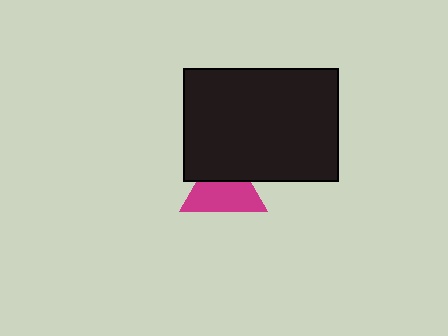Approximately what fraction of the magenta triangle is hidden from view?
Roughly 37% of the magenta triangle is hidden behind the black rectangle.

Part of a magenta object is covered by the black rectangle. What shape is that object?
It is a triangle.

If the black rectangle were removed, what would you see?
You would see the complete magenta triangle.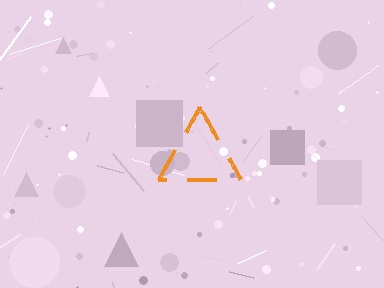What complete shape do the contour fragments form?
The contour fragments form a triangle.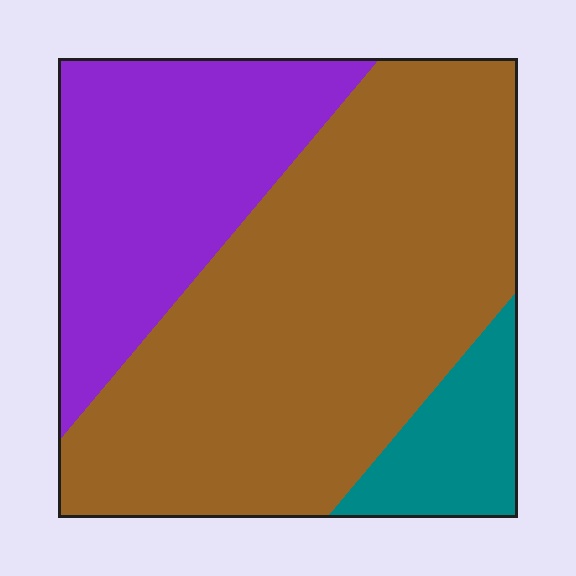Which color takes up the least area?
Teal, at roughly 10%.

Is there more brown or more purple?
Brown.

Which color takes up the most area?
Brown, at roughly 60%.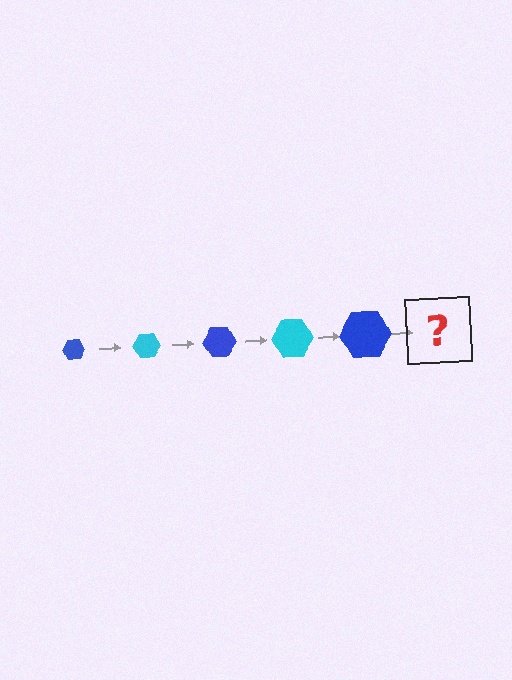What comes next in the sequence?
The next element should be a cyan hexagon, larger than the previous one.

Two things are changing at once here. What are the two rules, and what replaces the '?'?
The two rules are that the hexagon grows larger each step and the color cycles through blue and cyan. The '?' should be a cyan hexagon, larger than the previous one.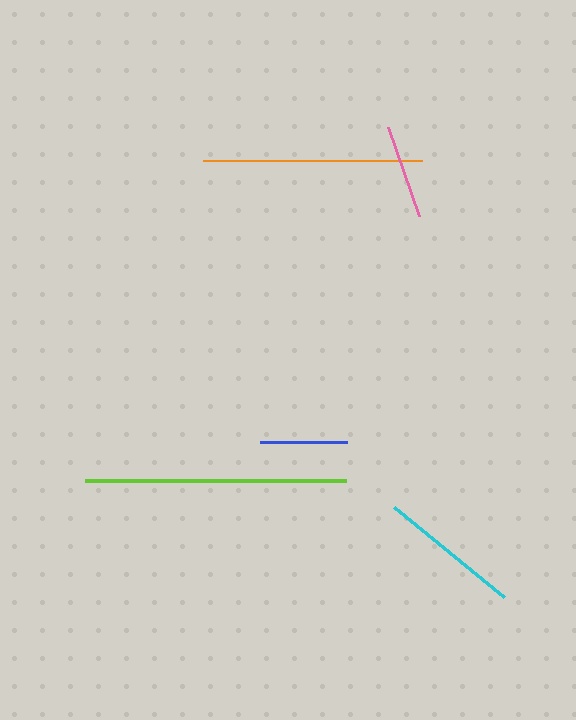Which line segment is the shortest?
The blue line is the shortest at approximately 87 pixels.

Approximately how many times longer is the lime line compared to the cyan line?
The lime line is approximately 1.8 times the length of the cyan line.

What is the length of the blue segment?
The blue segment is approximately 87 pixels long.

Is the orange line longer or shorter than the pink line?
The orange line is longer than the pink line.